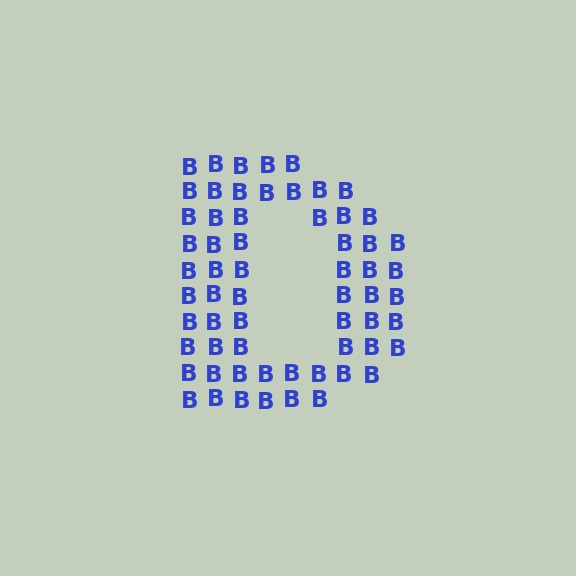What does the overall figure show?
The overall figure shows the letter D.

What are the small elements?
The small elements are letter B's.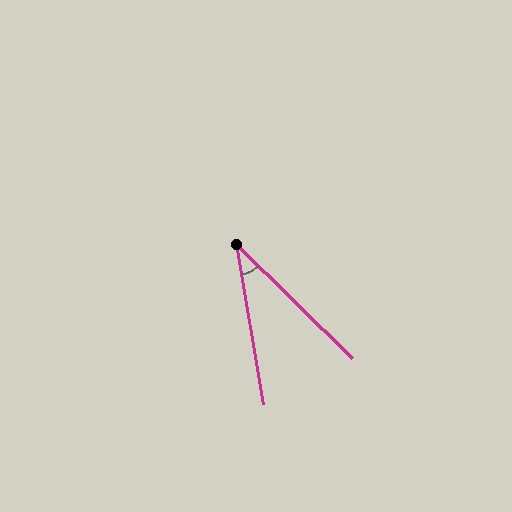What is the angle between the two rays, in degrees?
Approximately 36 degrees.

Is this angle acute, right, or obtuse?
It is acute.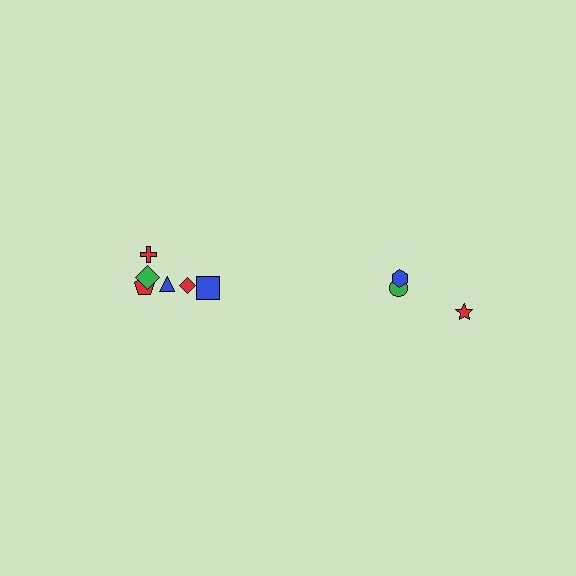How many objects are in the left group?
There are 6 objects.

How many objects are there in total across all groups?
There are 9 objects.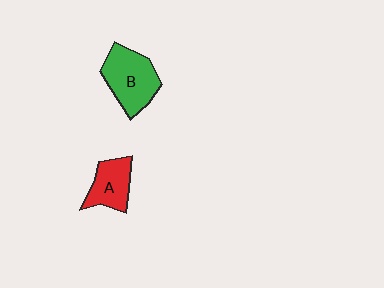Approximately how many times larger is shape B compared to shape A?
Approximately 1.5 times.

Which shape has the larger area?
Shape B (green).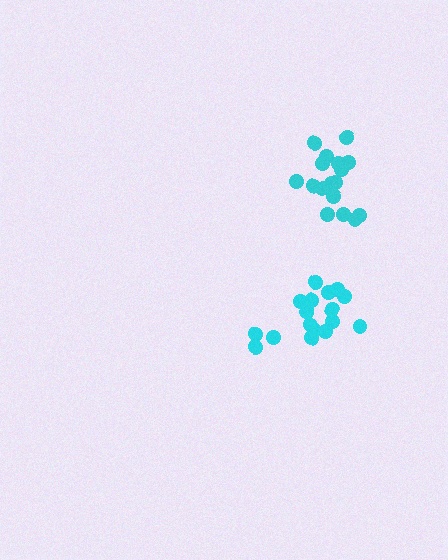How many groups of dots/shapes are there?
There are 2 groups.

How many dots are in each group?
Group 1: 17 dots, Group 2: 17 dots (34 total).